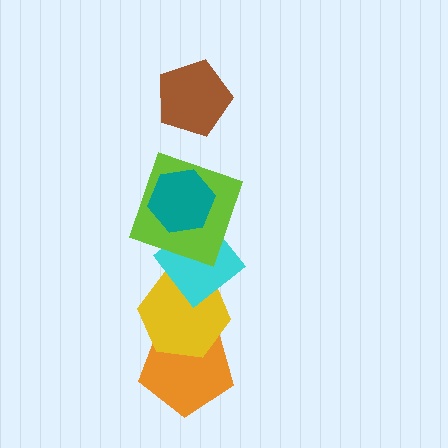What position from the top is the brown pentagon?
The brown pentagon is 1st from the top.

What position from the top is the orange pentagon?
The orange pentagon is 6th from the top.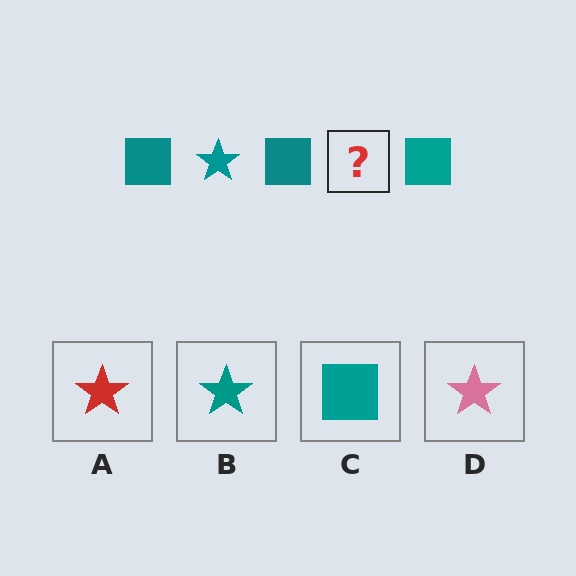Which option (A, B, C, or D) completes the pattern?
B.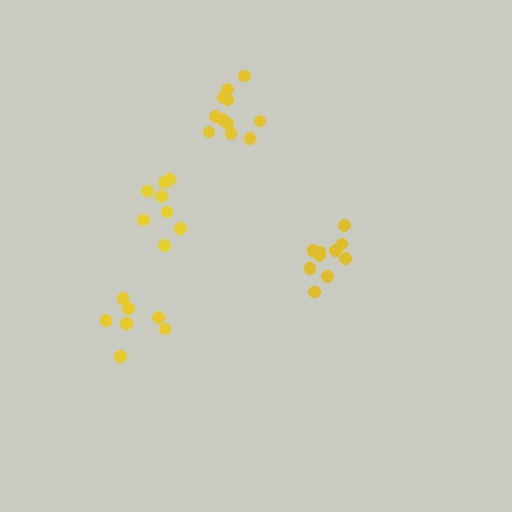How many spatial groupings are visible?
There are 4 spatial groupings.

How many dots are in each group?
Group 1: 10 dots, Group 2: 11 dots, Group 3: 7 dots, Group 4: 8 dots (36 total).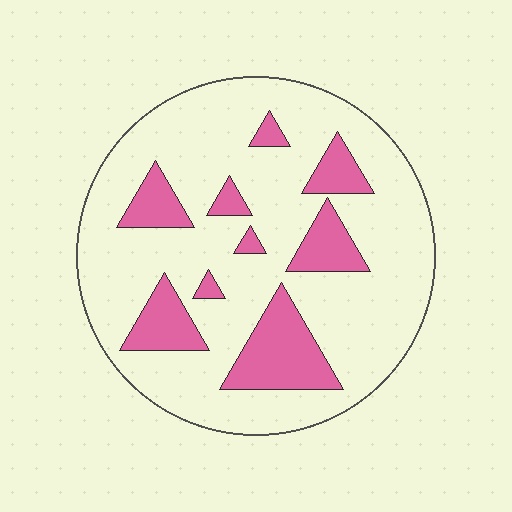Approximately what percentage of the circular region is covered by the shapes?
Approximately 20%.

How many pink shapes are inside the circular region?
9.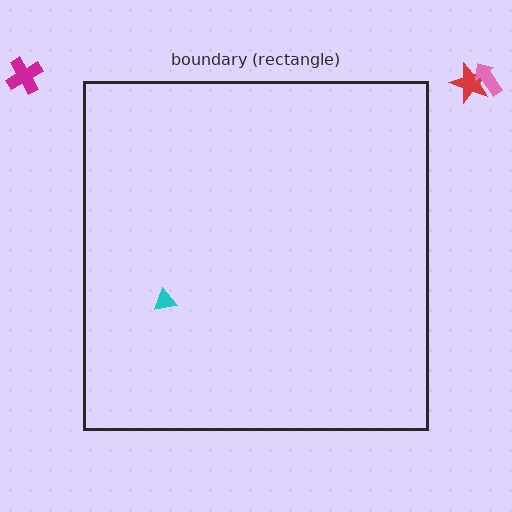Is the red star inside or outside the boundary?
Outside.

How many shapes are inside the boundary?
1 inside, 3 outside.